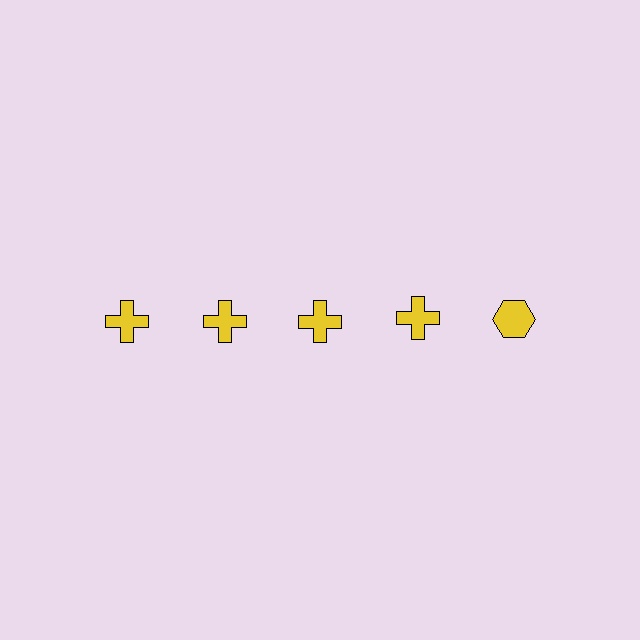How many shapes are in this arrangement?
There are 5 shapes arranged in a grid pattern.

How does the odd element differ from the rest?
It has a different shape: hexagon instead of cross.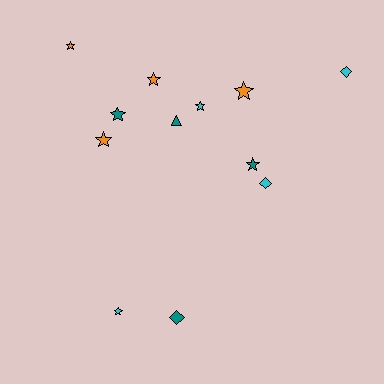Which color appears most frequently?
Teal, with 4 objects.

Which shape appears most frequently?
Star, with 8 objects.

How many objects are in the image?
There are 12 objects.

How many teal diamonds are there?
There is 1 teal diamond.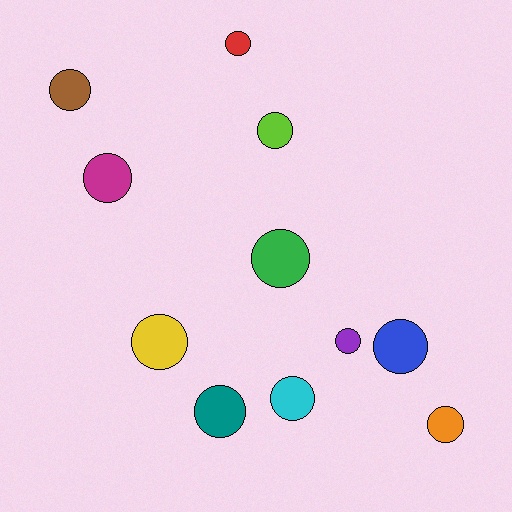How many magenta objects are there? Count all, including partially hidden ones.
There is 1 magenta object.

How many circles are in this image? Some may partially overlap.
There are 11 circles.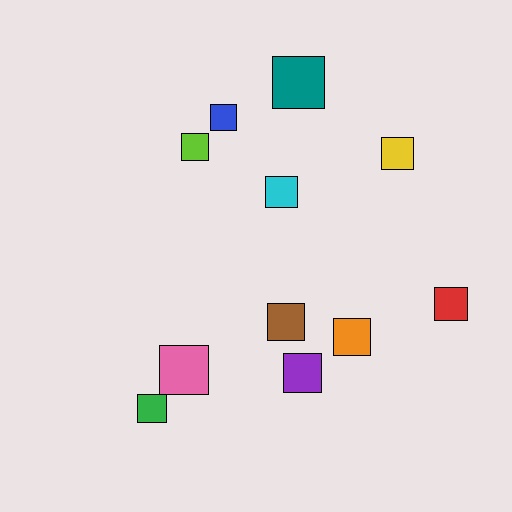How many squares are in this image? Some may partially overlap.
There are 11 squares.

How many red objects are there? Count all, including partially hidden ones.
There is 1 red object.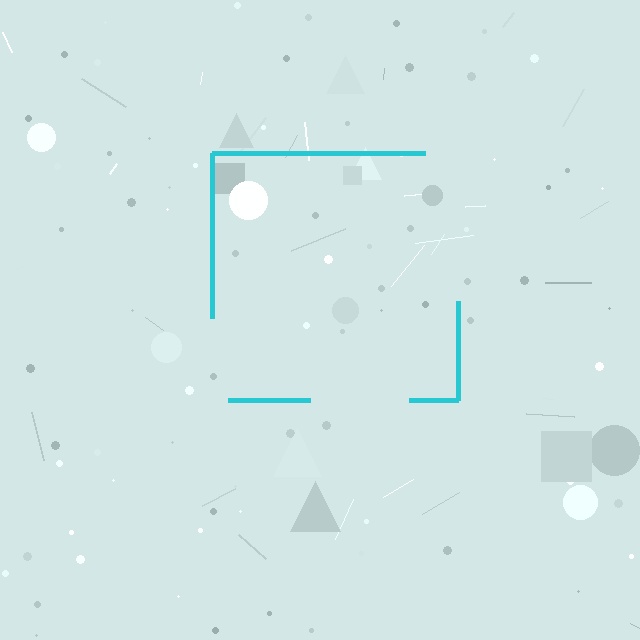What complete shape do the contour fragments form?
The contour fragments form a square.